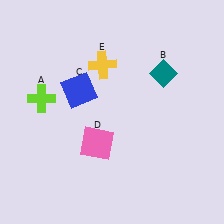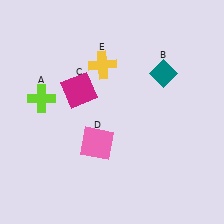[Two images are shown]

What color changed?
The square (C) changed from blue in Image 1 to magenta in Image 2.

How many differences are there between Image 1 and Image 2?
There is 1 difference between the two images.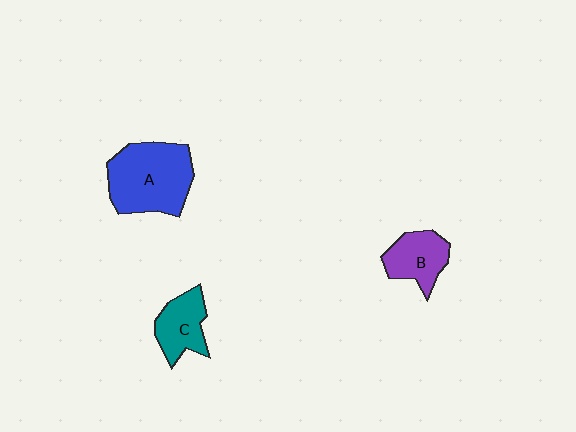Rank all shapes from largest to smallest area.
From largest to smallest: A (blue), B (purple), C (teal).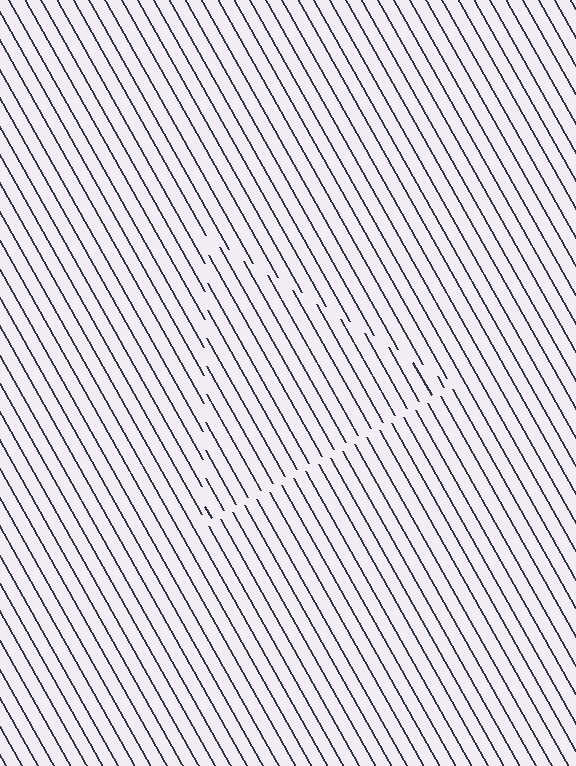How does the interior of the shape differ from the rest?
The interior of the shape contains the same grating, shifted by half a period — the contour is defined by the phase discontinuity where line-ends from the inner and outer gratings abut.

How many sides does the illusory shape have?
3 sides — the line-ends trace a triangle.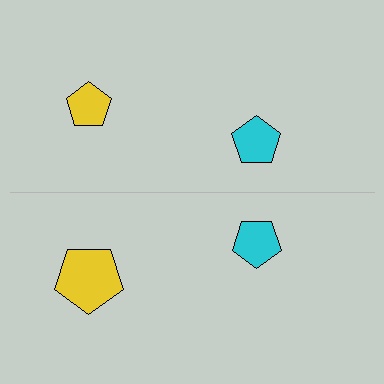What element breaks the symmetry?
The yellow pentagon on the bottom side has a different size than its mirror counterpart.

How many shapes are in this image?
There are 4 shapes in this image.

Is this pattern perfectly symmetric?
No, the pattern is not perfectly symmetric. The yellow pentagon on the bottom side has a different size than its mirror counterpart.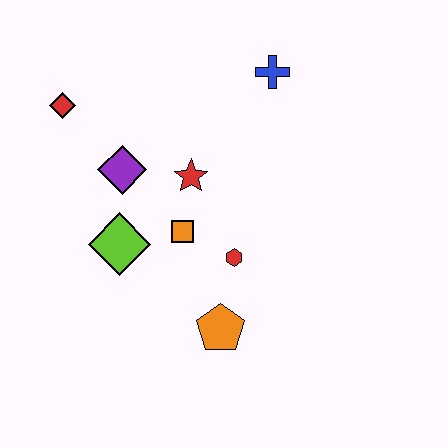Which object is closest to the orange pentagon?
The red hexagon is closest to the orange pentagon.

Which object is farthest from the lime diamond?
The blue cross is farthest from the lime diamond.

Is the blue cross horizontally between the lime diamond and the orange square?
No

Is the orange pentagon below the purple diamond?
Yes